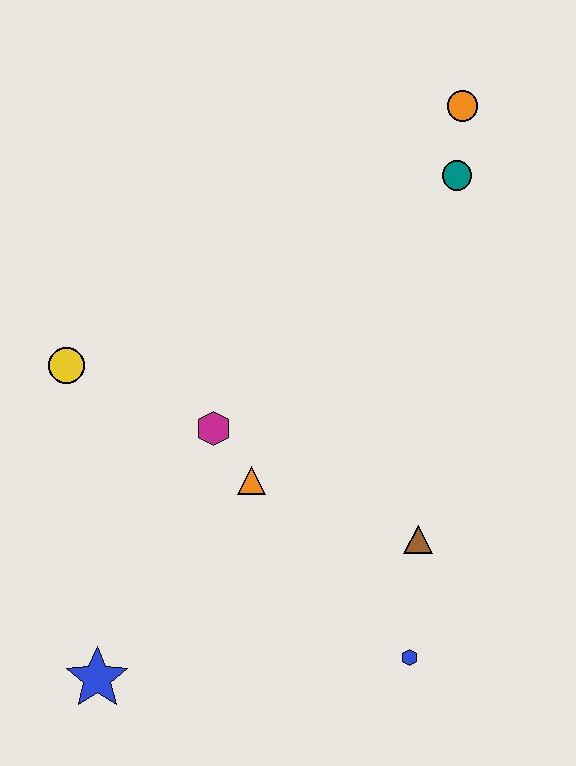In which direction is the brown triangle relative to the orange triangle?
The brown triangle is to the right of the orange triangle.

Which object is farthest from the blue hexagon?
The orange circle is farthest from the blue hexagon.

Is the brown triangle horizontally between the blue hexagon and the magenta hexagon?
No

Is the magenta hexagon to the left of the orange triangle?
Yes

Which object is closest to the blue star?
The orange triangle is closest to the blue star.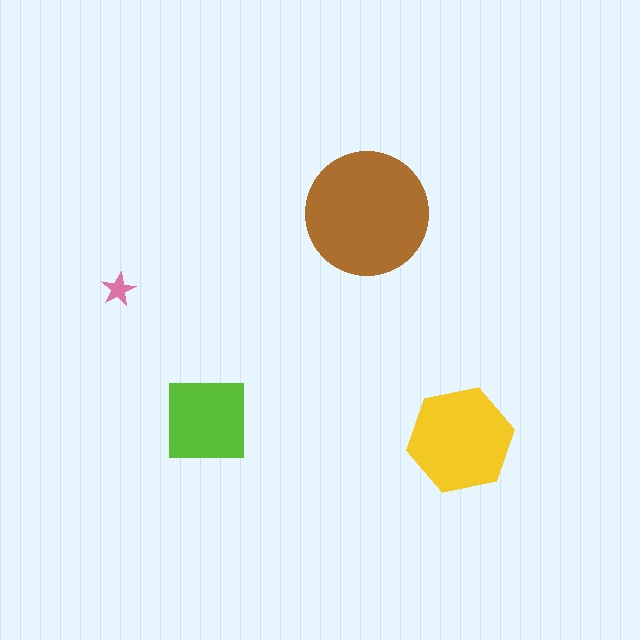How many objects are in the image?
There are 4 objects in the image.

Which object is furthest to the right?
The yellow hexagon is rightmost.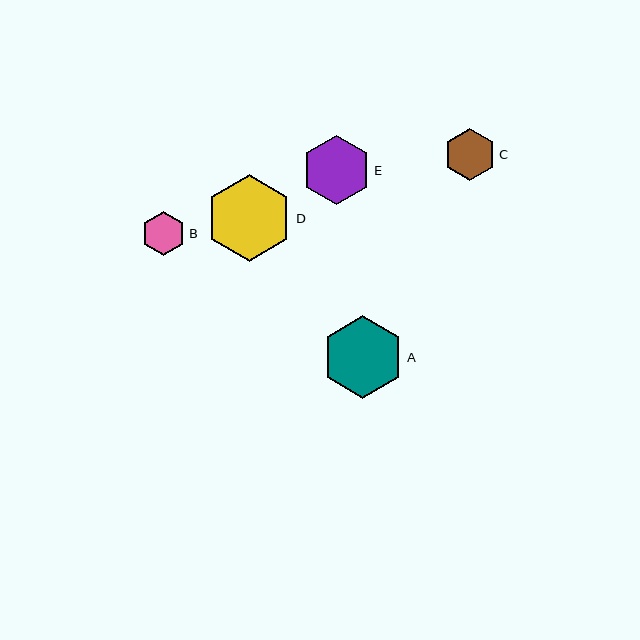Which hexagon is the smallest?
Hexagon B is the smallest with a size of approximately 44 pixels.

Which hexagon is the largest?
Hexagon D is the largest with a size of approximately 87 pixels.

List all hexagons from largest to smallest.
From largest to smallest: D, A, E, C, B.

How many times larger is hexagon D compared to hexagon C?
Hexagon D is approximately 1.7 times the size of hexagon C.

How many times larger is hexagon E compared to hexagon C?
Hexagon E is approximately 1.3 times the size of hexagon C.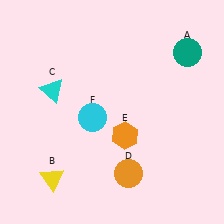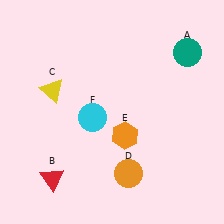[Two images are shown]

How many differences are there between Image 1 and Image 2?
There are 2 differences between the two images.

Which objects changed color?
B changed from yellow to red. C changed from cyan to yellow.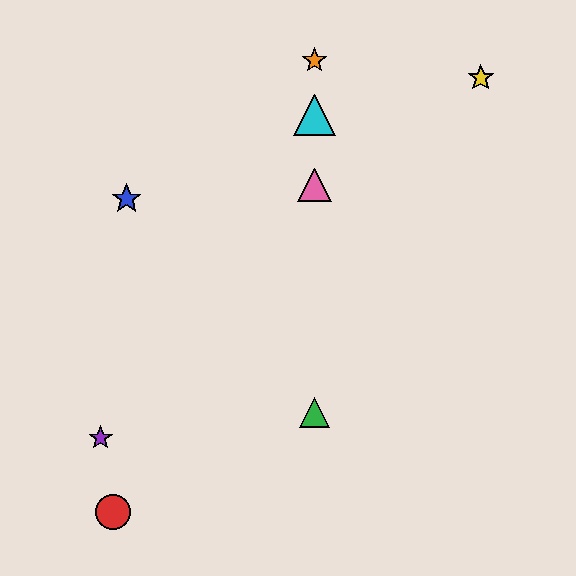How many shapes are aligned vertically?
4 shapes (the green triangle, the orange star, the cyan triangle, the pink triangle) are aligned vertically.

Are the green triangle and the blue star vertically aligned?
No, the green triangle is at x≈314 and the blue star is at x≈127.